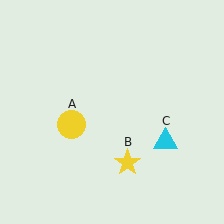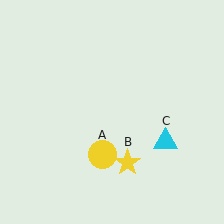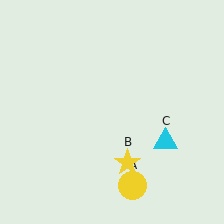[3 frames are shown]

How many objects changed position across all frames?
1 object changed position: yellow circle (object A).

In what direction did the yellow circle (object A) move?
The yellow circle (object A) moved down and to the right.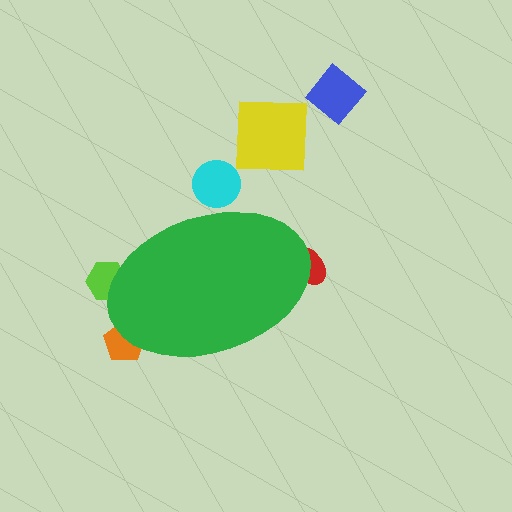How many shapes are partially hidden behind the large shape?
4 shapes are partially hidden.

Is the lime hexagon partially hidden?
Yes, the lime hexagon is partially hidden behind the green ellipse.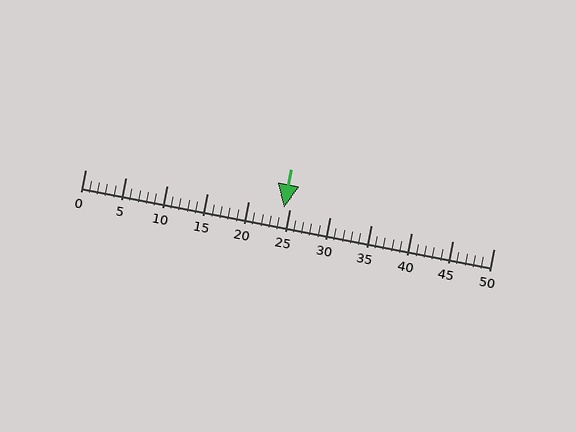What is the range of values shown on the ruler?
The ruler shows values from 0 to 50.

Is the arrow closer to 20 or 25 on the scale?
The arrow is closer to 25.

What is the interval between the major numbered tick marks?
The major tick marks are spaced 5 units apart.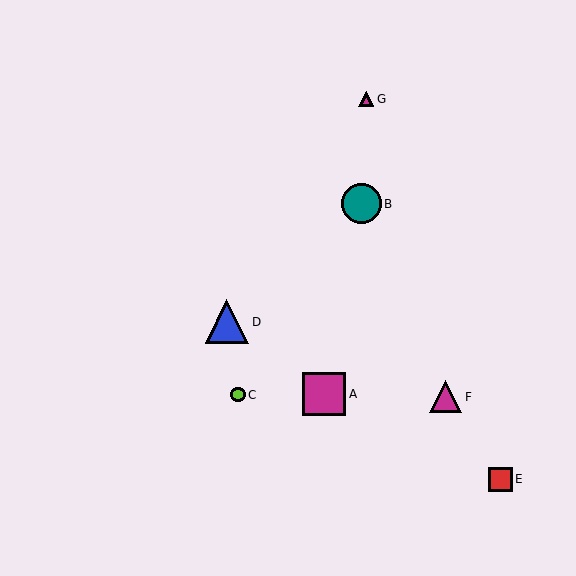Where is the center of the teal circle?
The center of the teal circle is at (361, 204).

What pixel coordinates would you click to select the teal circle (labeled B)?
Click at (361, 204) to select the teal circle B.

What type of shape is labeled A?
Shape A is a magenta square.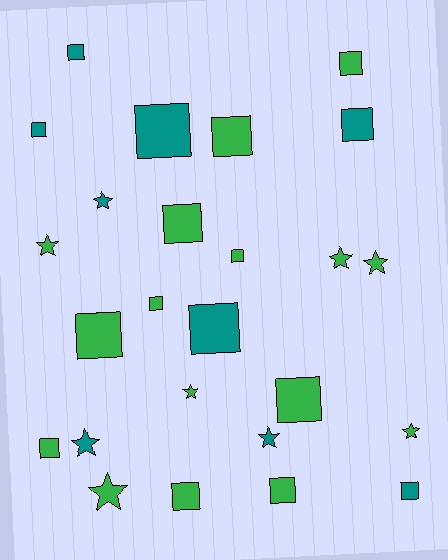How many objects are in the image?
There are 25 objects.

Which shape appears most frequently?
Square, with 16 objects.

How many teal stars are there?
There are 3 teal stars.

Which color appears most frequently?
Green, with 16 objects.